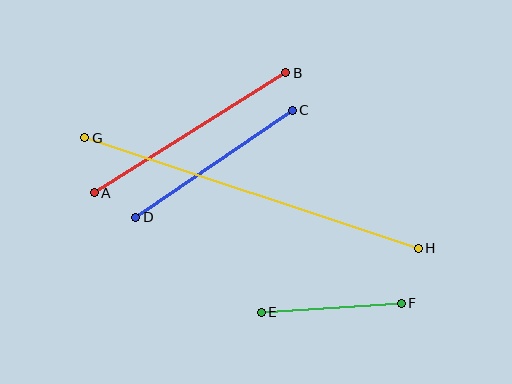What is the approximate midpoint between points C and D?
The midpoint is at approximately (214, 164) pixels.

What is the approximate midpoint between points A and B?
The midpoint is at approximately (190, 133) pixels.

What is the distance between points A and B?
The distance is approximately 226 pixels.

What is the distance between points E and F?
The distance is approximately 140 pixels.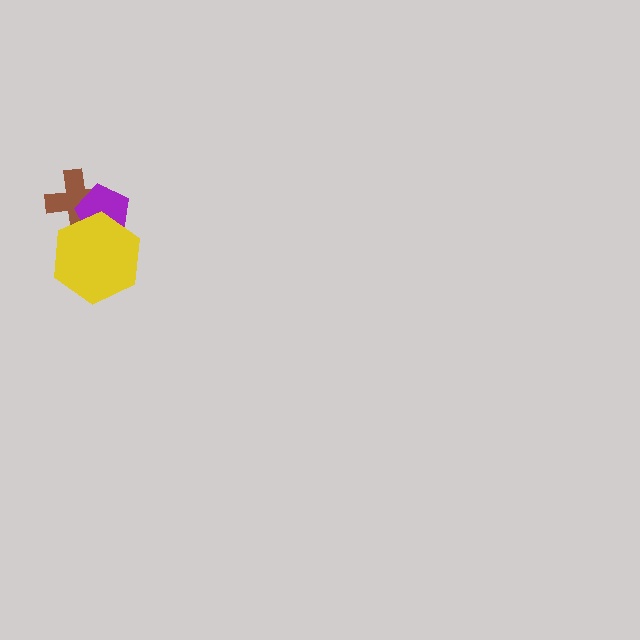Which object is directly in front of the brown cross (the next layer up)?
The purple pentagon is directly in front of the brown cross.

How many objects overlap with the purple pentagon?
2 objects overlap with the purple pentagon.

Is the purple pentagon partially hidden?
Yes, it is partially covered by another shape.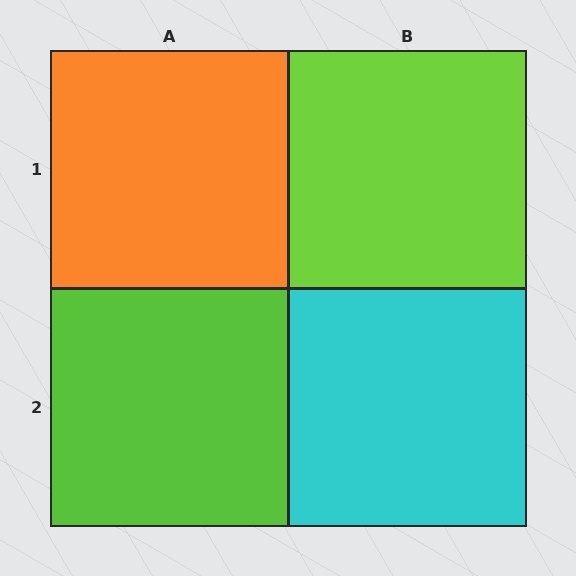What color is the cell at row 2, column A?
Lime.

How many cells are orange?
1 cell is orange.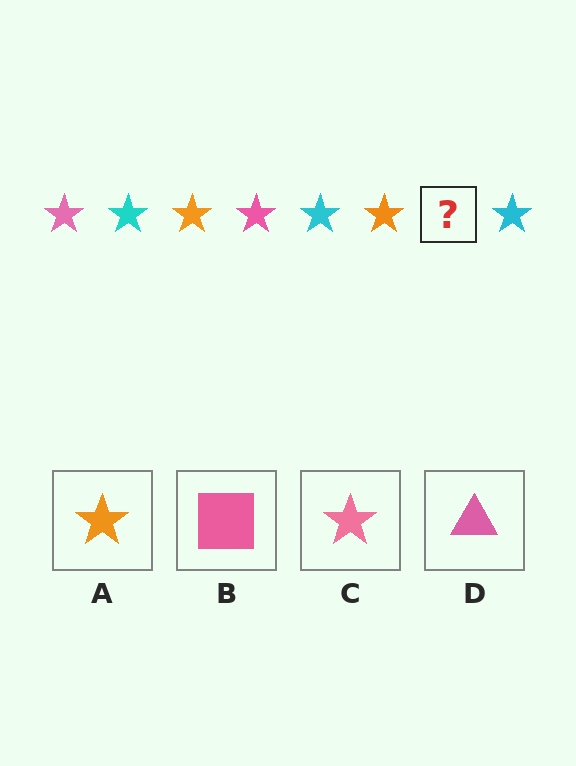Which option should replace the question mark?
Option C.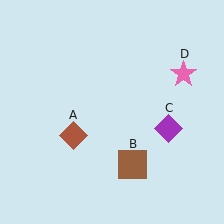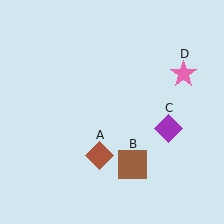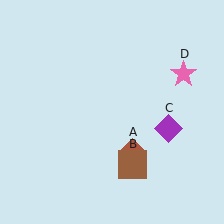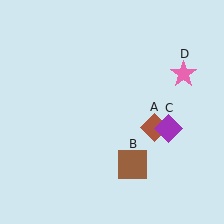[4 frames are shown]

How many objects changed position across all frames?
1 object changed position: brown diamond (object A).